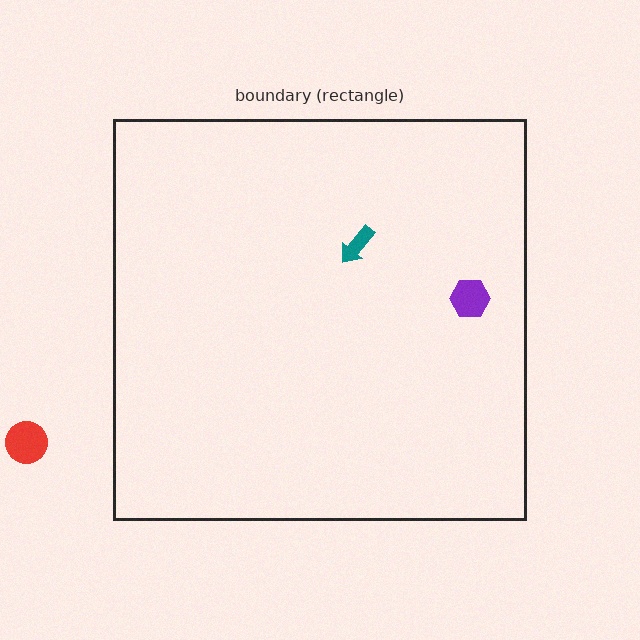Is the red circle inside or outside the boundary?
Outside.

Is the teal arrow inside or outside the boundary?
Inside.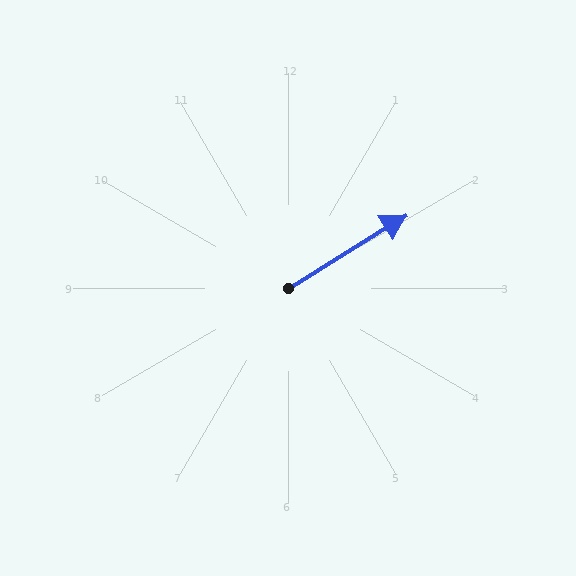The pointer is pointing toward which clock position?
Roughly 2 o'clock.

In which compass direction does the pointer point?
Northeast.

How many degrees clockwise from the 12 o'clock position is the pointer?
Approximately 58 degrees.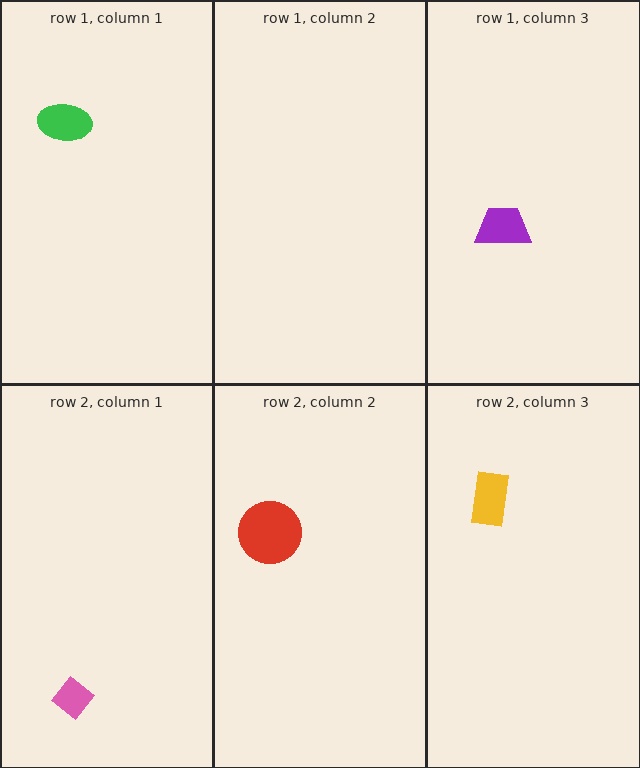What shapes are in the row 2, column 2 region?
The red circle.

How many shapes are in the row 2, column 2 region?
1.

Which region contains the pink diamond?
The row 2, column 1 region.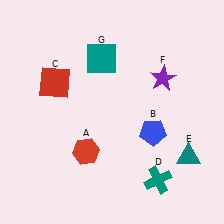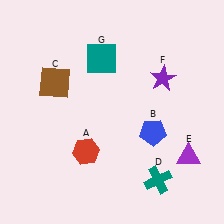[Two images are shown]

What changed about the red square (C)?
In Image 1, C is red. In Image 2, it changed to brown.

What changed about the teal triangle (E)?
In Image 1, E is teal. In Image 2, it changed to purple.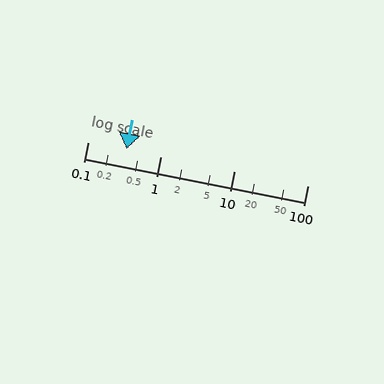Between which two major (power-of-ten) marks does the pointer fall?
The pointer is between 0.1 and 1.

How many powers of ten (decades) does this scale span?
The scale spans 3 decades, from 0.1 to 100.